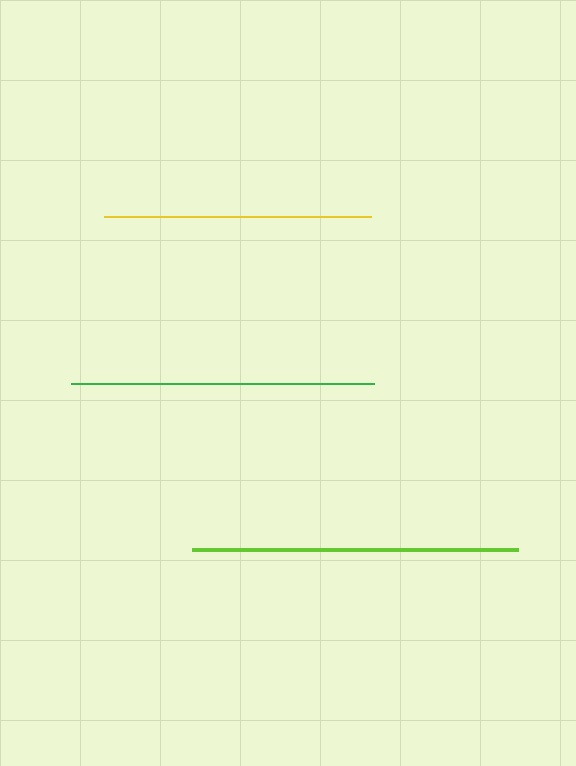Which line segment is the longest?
The lime line is the longest at approximately 325 pixels.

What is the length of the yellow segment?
The yellow segment is approximately 267 pixels long.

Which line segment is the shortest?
The yellow line is the shortest at approximately 267 pixels.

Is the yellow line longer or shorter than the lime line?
The lime line is longer than the yellow line.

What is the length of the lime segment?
The lime segment is approximately 325 pixels long.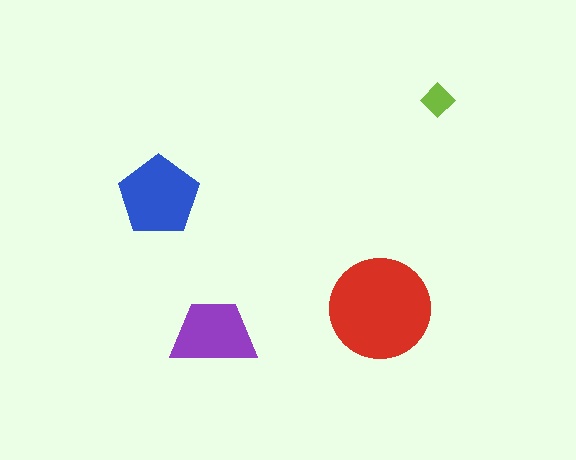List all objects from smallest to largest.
The lime diamond, the purple trapezoid, the blue pentagon, the red circle.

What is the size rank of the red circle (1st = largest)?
1st.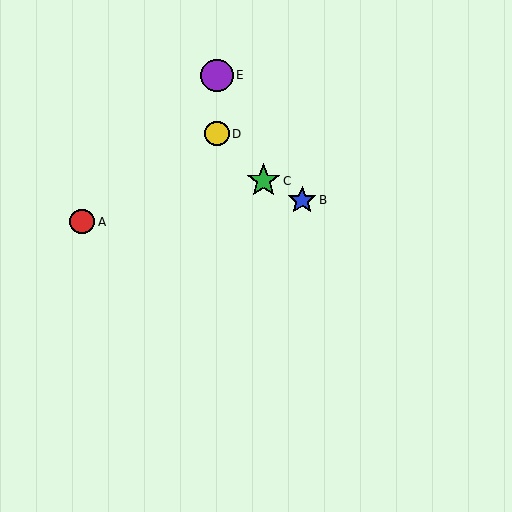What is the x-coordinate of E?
Object E is at x≈217.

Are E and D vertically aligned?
Yes, both are at x≈217.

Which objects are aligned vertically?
Objects D, E are aligned vertically.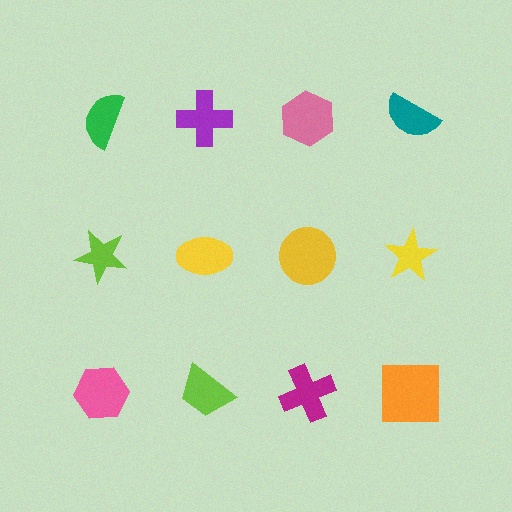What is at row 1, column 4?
A teal semicircle.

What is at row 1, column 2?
A purple cross.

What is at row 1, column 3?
A pink hexagon.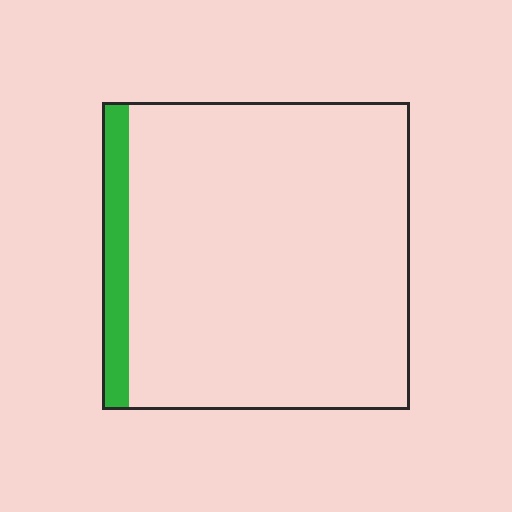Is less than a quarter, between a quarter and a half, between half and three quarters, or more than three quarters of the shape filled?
Less than a quarter.